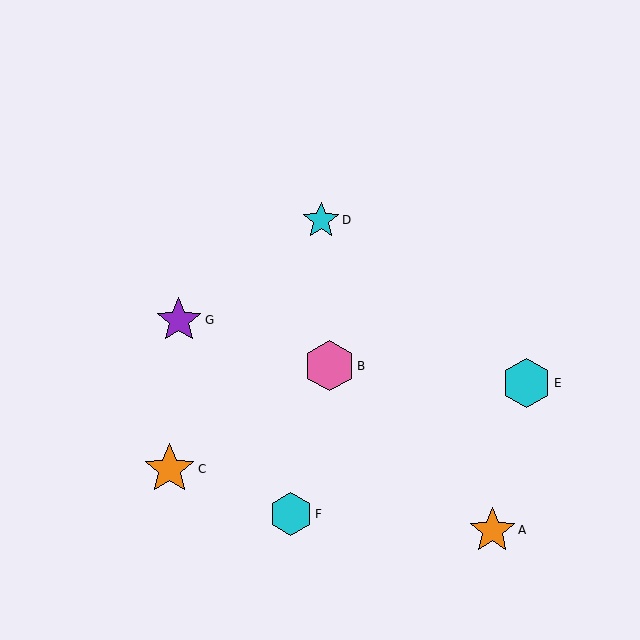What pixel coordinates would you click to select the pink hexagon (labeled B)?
Click at (329, 366) to select the pink hexagon B.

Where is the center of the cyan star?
The center of the cyan star is at (321, 220).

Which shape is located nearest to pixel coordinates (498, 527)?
The orange star (labeled A) at (492, 530) is nearest to that location.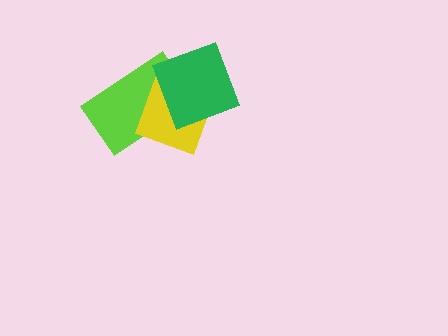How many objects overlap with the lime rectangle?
2 objects overlap with the lime rectangle.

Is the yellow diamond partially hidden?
Yes, it is partially covered by another shape.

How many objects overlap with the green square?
2 objects overlap with the green square.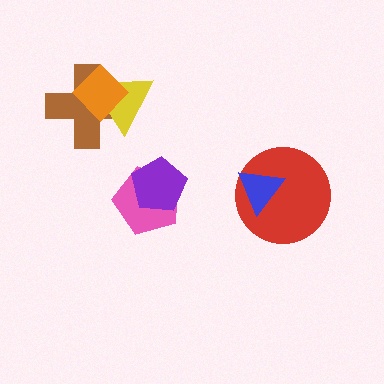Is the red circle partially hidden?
Yes, it is partially covered by another shape.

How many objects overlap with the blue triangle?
1 object overlaps with the blue triangle.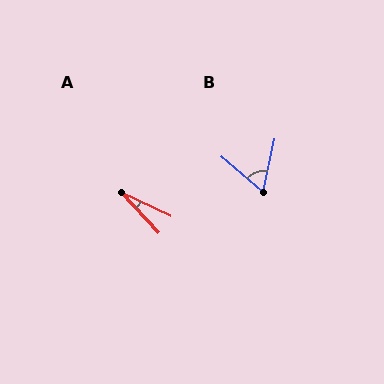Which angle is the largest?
B, at approximately 62 degrees.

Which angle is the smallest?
A, at approximately 22 degrees.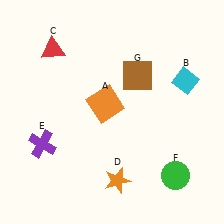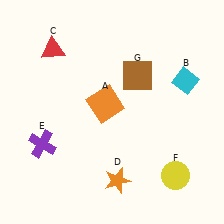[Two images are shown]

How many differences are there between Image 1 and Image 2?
There is 1 difference between the two images.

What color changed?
The circle (F) changed from green in Image 1 to yellow in Image 2.